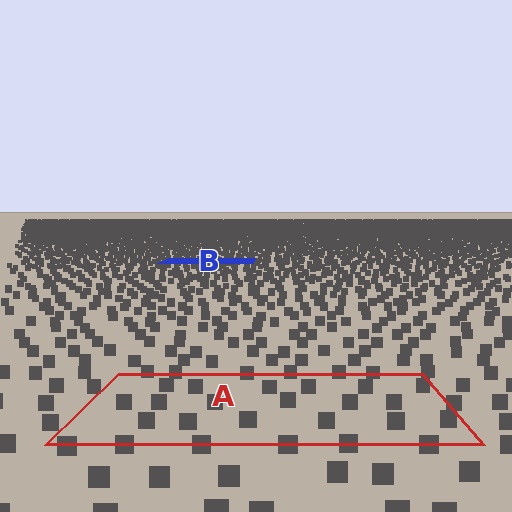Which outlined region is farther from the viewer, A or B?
Region B is farther from the viewer — the texture elements inside it appear smaller and more densely packed.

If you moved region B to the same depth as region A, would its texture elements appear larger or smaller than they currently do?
They would appear larger. At a closer depth, the same texture elements are projected at a bigger on-screen size.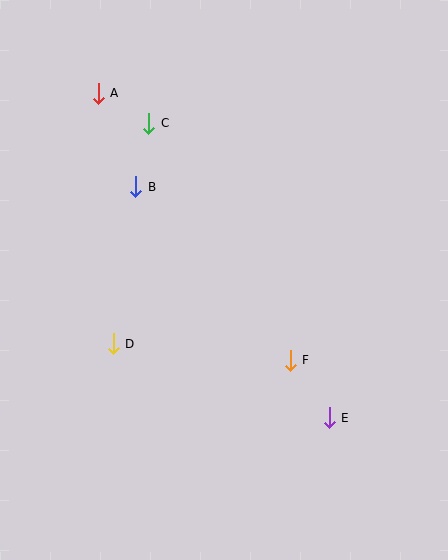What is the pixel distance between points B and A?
The distance between B and A is 101 pixels.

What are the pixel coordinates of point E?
Point E is at (329, 418).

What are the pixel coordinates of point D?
Point D is at (113, 344).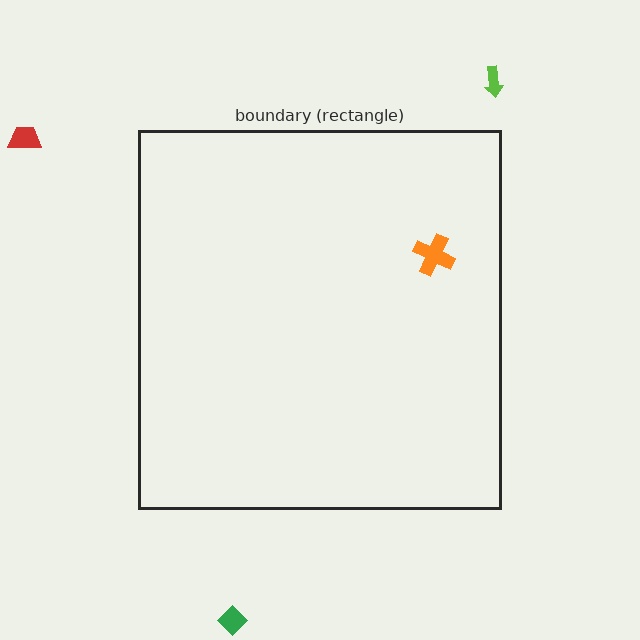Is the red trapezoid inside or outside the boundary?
Outside.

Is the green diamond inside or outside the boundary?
Outside.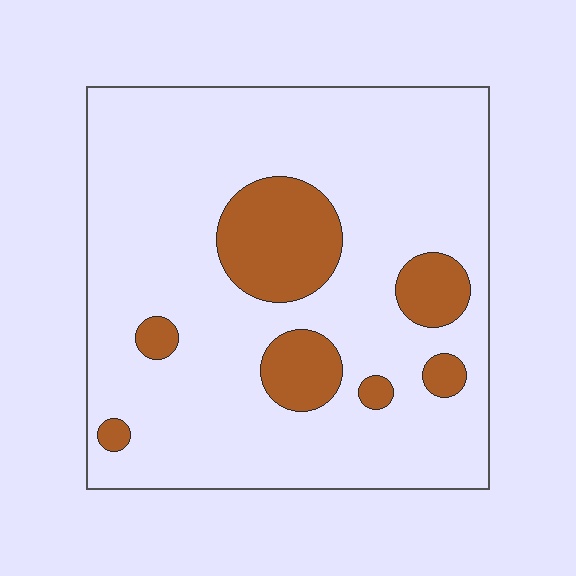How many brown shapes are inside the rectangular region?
7.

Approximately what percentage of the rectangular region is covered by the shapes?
Approximately 15%.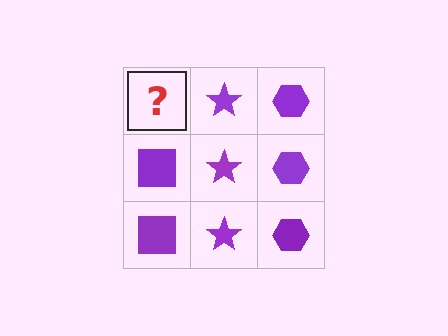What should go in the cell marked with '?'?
The missing cell should contain a purple square.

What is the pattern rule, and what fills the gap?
The rule is that each column has a consistent shape. The gap should be filled with a purple square.